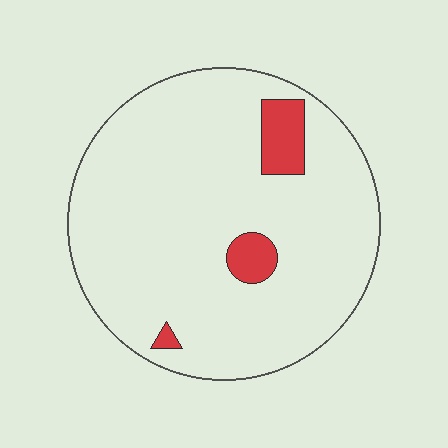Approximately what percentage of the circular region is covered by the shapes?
Approximately 10%.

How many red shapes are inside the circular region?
3.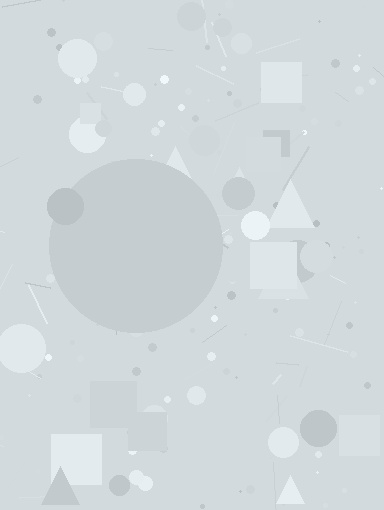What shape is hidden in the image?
A circle is hidden in the image.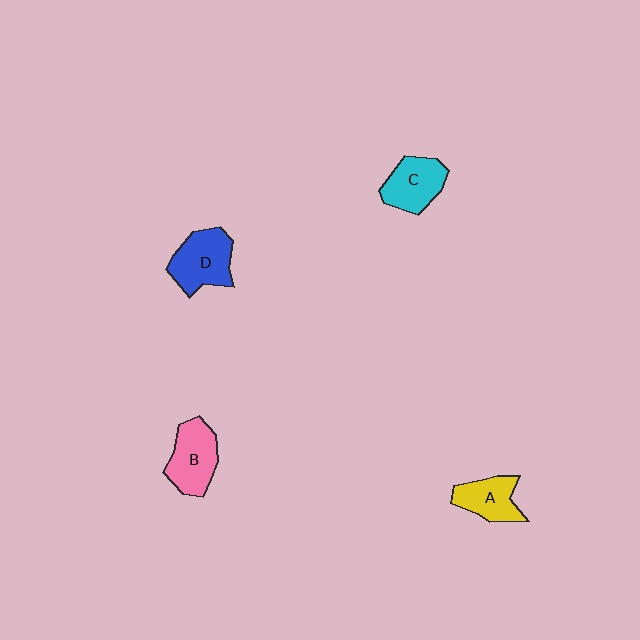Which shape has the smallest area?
Shape A (yellow).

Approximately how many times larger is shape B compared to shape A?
Approximately 1.3 times.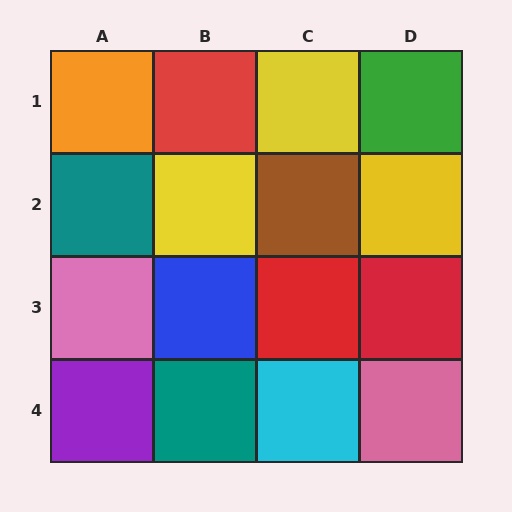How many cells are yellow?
3 cells are yellow.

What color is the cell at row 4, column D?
Pink.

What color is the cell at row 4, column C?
Cyan.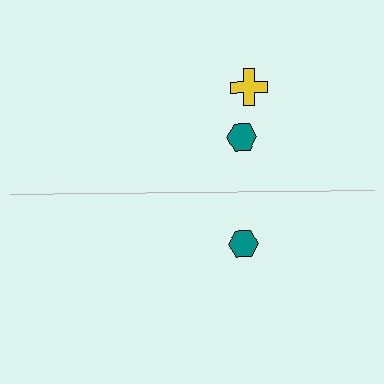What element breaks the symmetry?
A yellow cross is missing from the bottom side.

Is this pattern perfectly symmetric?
No, the pattern is not perfectly symmetric. A yellow cross is missing from the bottom side.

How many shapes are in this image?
There are 3 shapes in this image.